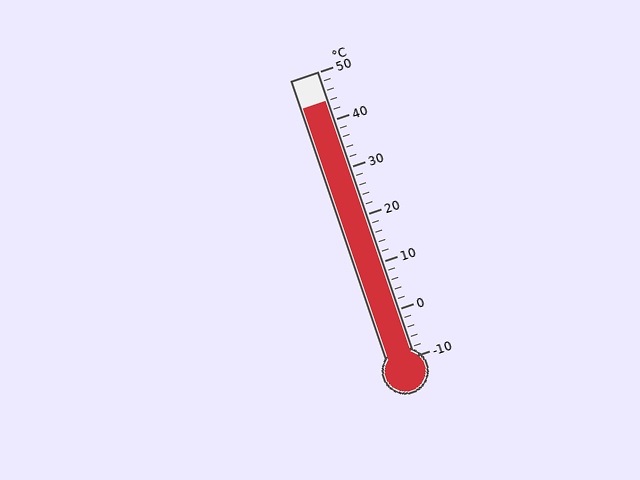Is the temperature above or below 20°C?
The temperature is above 20°C.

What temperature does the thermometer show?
The thermometer shows approximately 44°C.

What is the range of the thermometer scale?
The thermometer scale ranges from -10°C to 50°C.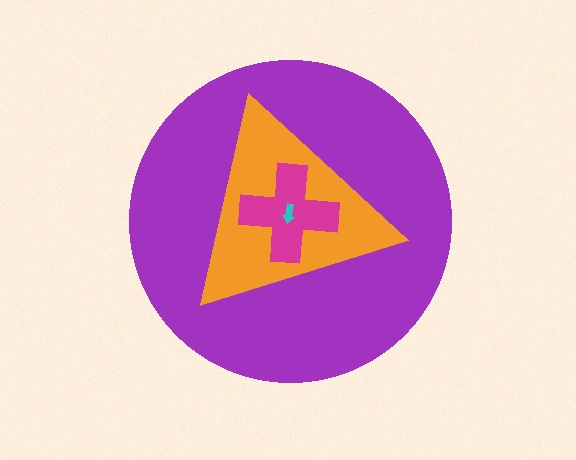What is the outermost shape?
The purple circle.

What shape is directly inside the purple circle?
The orange triangle.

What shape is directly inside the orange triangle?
The magenta cross.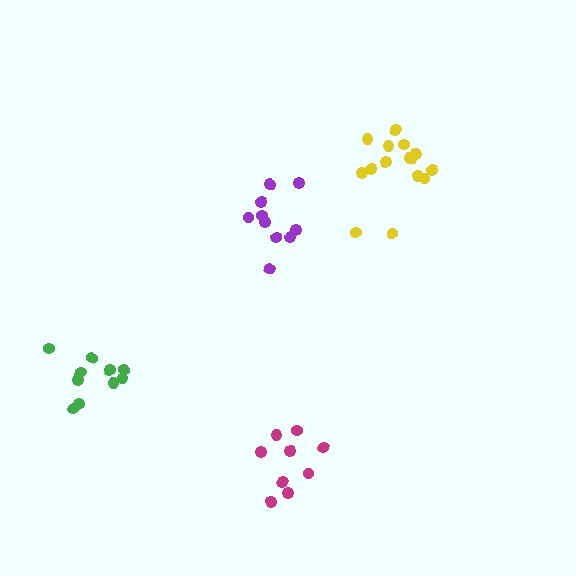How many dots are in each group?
Group 1: 15 dots, Group 2: 10 dots, Group 3: 9 dots, Group 4: 10 dots (44 total).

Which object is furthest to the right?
The yellow cluster is rightmost.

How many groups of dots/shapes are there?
There are 4 groups.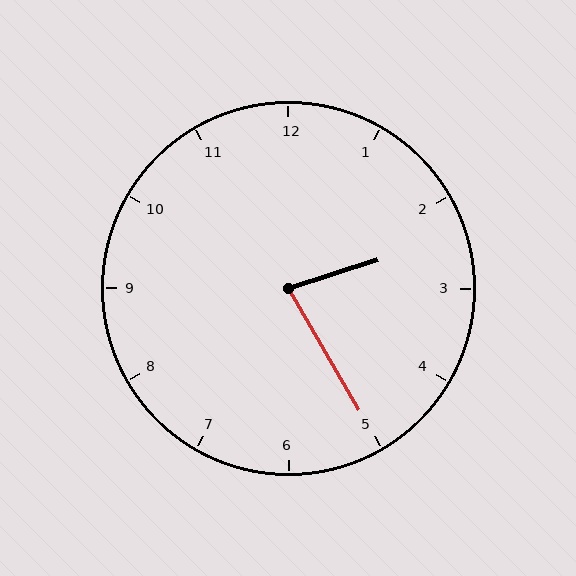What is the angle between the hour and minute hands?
Approximately 78 degrees.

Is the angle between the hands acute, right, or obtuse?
It is acute.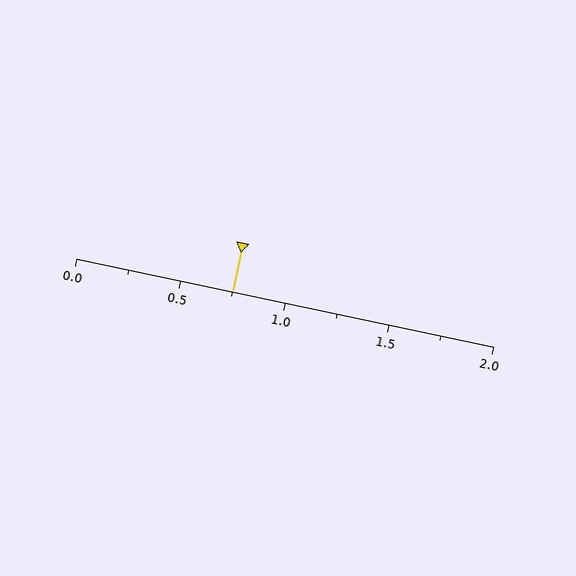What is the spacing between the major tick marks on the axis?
The major ticks are spaced 0.5 apart.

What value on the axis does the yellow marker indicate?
The marker indicates approximately 0.75.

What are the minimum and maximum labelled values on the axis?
The axis runs from 0.0 to 2.0.